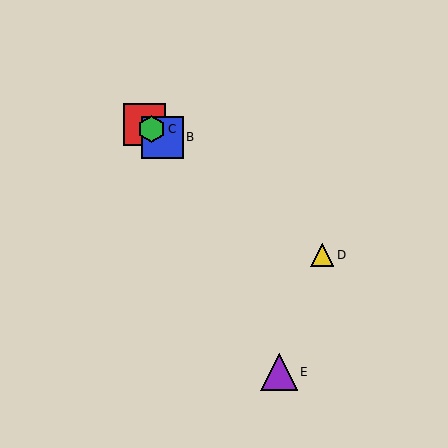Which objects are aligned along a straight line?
Objects A, B, C, D are aligned along a straight line.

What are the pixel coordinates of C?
Object C is at (151, 129).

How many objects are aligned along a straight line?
4 objects (A, B, C, D) are aligned along a straight line.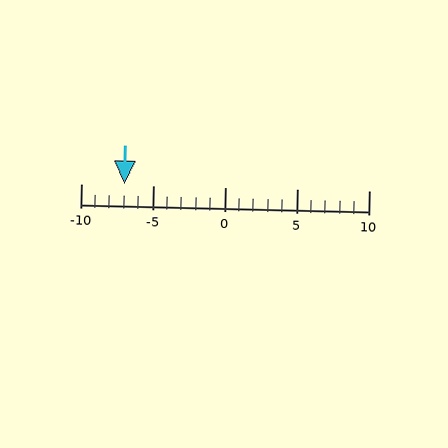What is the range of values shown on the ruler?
The ruler shows values from -10 to 10.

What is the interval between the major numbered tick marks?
The major tick marks are spaced 5 units apart.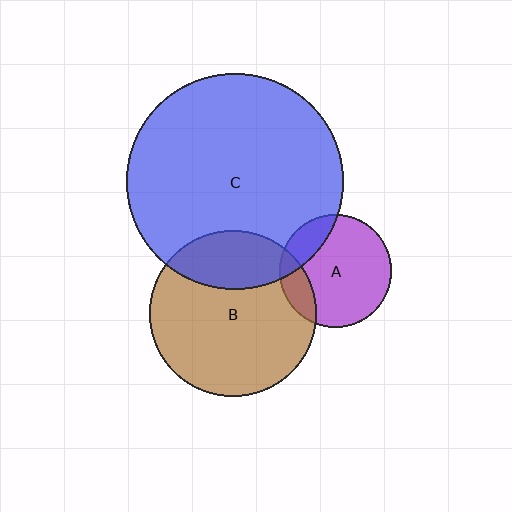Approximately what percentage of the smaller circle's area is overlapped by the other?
Approximately 15%.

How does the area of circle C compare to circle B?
Approximately 1.7 times.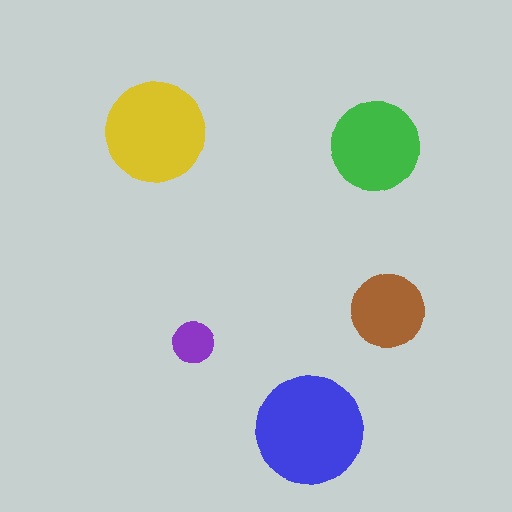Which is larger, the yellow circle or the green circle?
The yellow one.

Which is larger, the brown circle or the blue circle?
The blue one.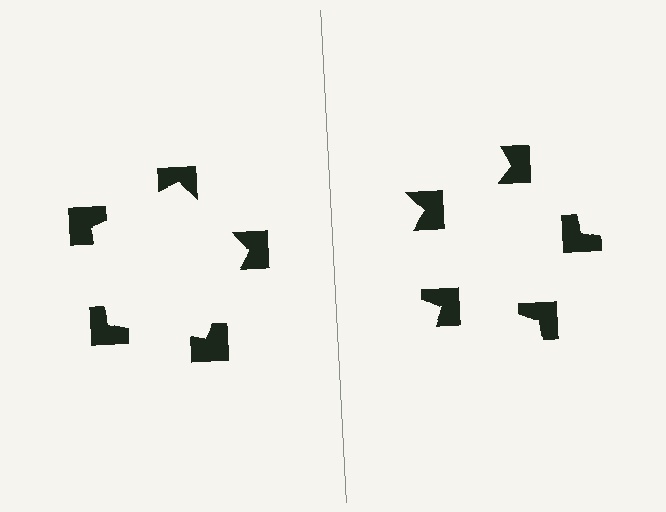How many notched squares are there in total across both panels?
10 — 5 on each side.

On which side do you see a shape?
An illusory pentagon appears on the left side. On the right side the wedge cuts are rotated, so no coherent shape forms.